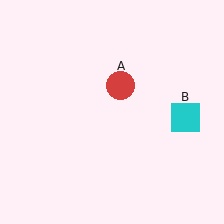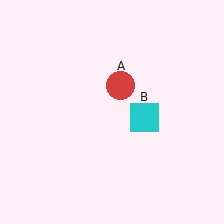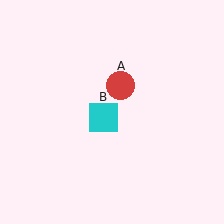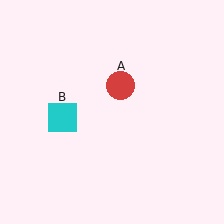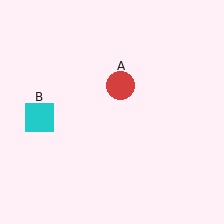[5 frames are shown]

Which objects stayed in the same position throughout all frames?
Red circle (object A) remained stationary.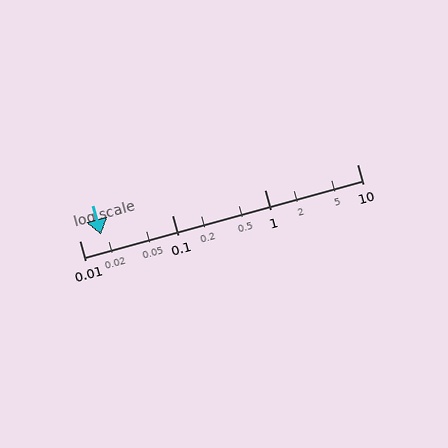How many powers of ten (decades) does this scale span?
The scale spans 3 decades, from 0.01 to 10.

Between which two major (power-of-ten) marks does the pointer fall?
The pointer is between 0.01 and 0.1.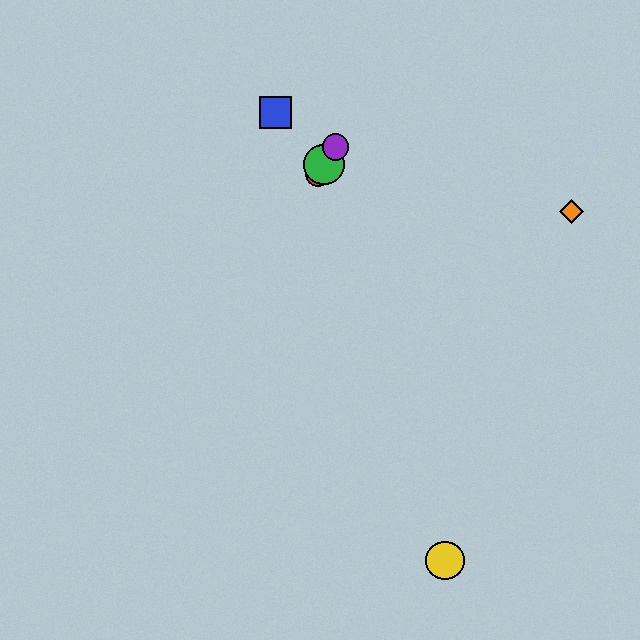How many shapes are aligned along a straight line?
3 shapes (the red circle, the green circle, the purple circle) are aligned along a straight line.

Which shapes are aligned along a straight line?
The red circle, the green circle, the purple circle are aligned along a straight line.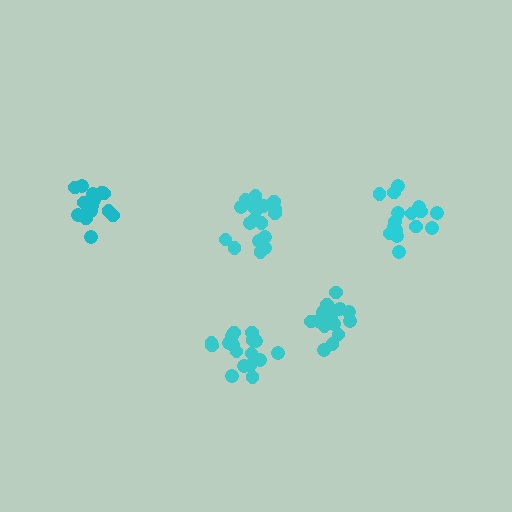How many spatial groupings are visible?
There are 5 spatial groupings.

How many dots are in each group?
Group 1: 17 dots, Group 2: 18 dots, Group 3: 17 dots, Group 4: 16 dots, Group 5: 18 dots (86 total).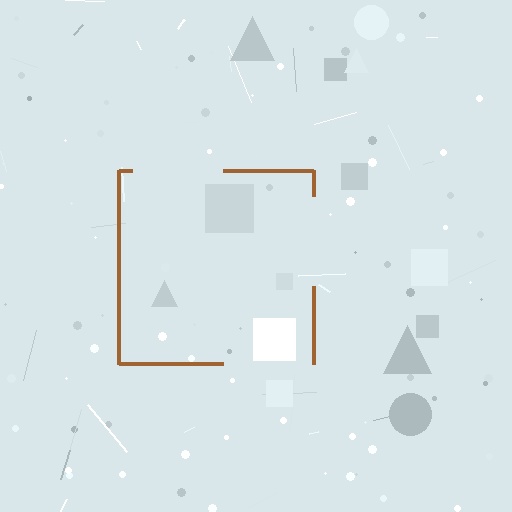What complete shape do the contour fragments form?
The contour fragments form a square.